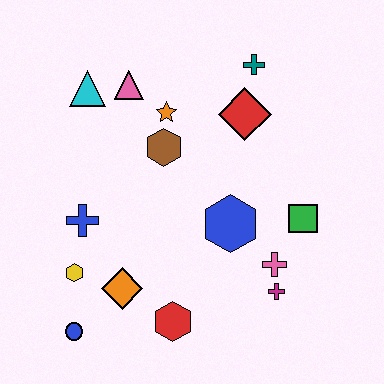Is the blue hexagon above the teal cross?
No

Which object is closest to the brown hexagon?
The orange star is closest to the brown hexagon.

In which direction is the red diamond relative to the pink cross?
The red diamond is above the pink cross.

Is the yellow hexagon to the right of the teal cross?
No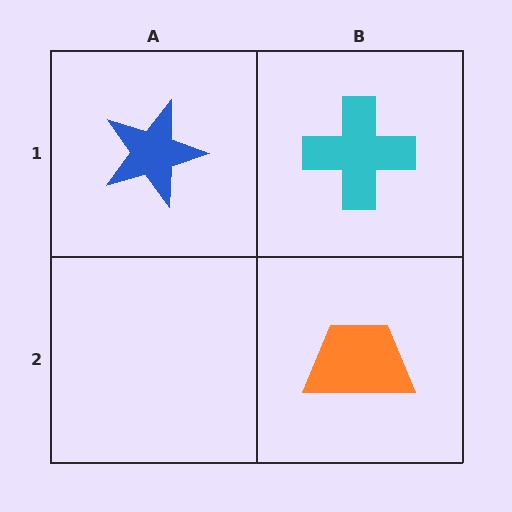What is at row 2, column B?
An orange trapezoid.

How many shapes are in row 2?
1 shape.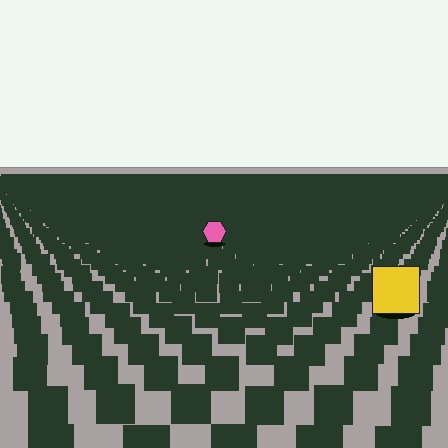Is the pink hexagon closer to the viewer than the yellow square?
No. The yellow square is closer — you can tell from the texture gradient: the ground texture is coarser near it.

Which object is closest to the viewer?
The yellow square is closest. The texture marks near it are larger and more spread out.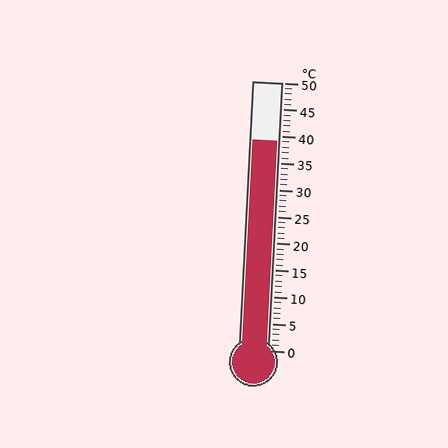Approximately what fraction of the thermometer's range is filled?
The thermometer is filled to approximately 80% of its range.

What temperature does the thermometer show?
The thermometer shows approximately 39°C.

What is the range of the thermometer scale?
The thermometer scale ranges from 0°C to 50°C.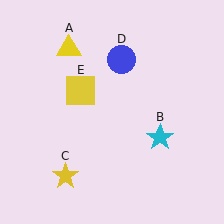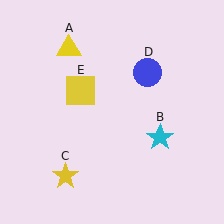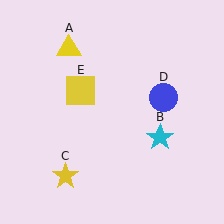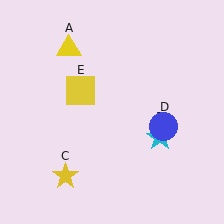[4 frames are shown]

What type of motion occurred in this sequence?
The blue circle (object D) rotated clockwise around the center of the scene.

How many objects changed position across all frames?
1 object changed position: blue circle (object D).